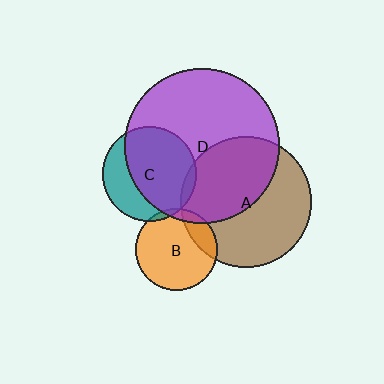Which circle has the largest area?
Circle D (purple).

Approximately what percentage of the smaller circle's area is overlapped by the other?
Approximately 5%.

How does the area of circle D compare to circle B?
Approximately 3.5 times.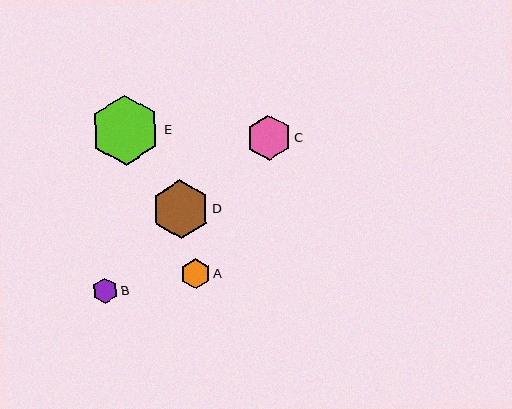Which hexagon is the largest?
Hexagon E is the largest with a size of approximately 70 pixels.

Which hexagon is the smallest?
Hexagon B is the smallest with a size of approximately 25 pixels.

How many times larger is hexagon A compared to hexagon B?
Hexagon A is approximately 1.2 times the size of hexagon B.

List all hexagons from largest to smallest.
From largest to smallest: E, D, C, A, B.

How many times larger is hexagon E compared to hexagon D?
Hexagon E is approximately 1.2 times the size of hexagon D.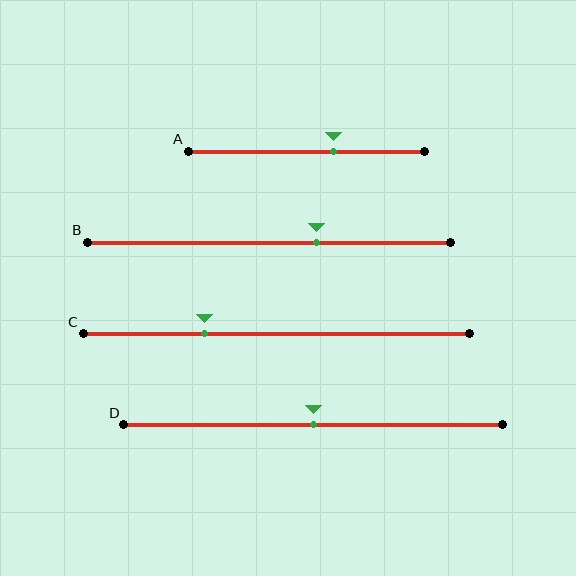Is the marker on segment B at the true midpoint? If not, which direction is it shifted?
No, the marker on segment B is shifted to the right by about 13% of the segment length.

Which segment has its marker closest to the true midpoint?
Segment D has its marker closest to the true midpoint.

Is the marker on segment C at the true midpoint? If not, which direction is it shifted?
No, the marker on segment C is shifted to the left by about 19% of the segment length.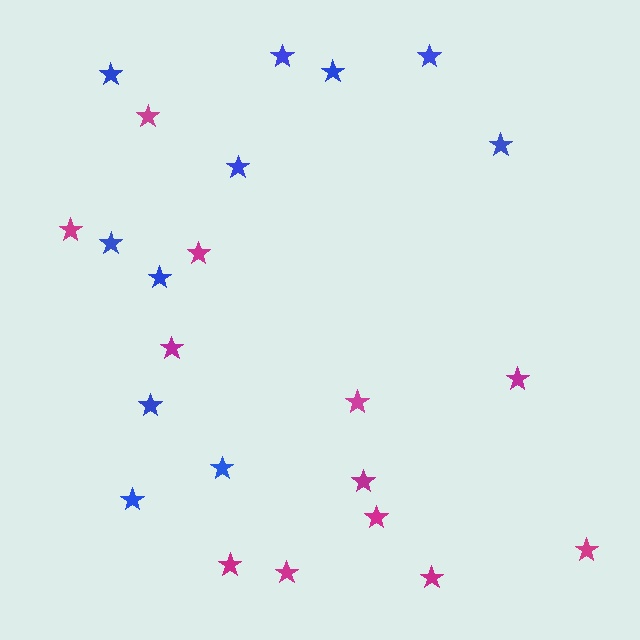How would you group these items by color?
There are 2 groups: one group of blue stars (11) and one group of magenta stars (12).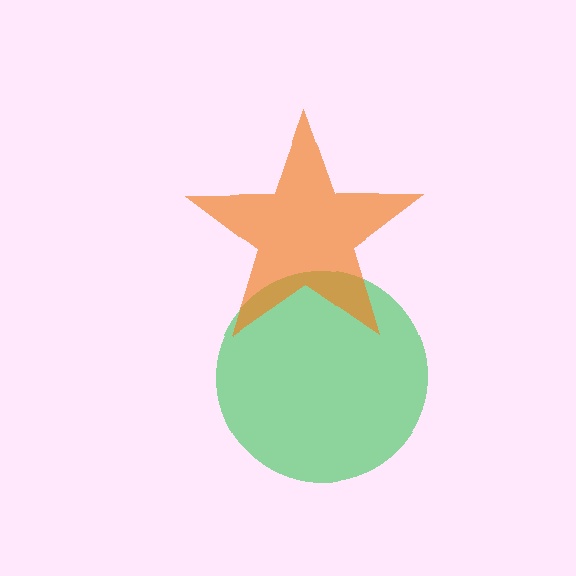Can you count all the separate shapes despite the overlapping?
Yes, there are 2 separate shapes.